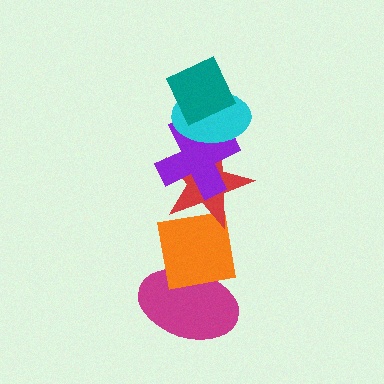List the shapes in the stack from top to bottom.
From top to bottom: the teal diamond, the cyan ellipse, the purple cross, the red star, the orange square, the magenta ellipse.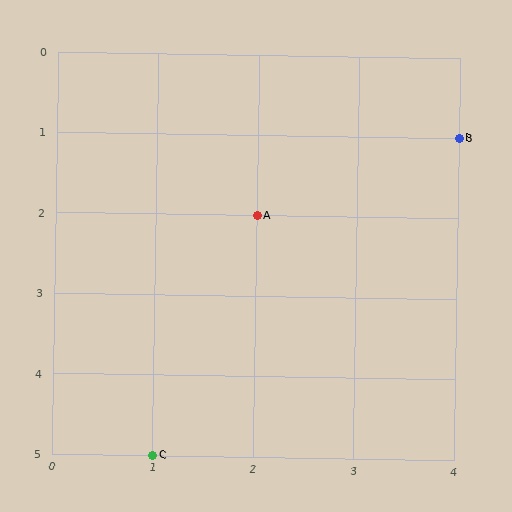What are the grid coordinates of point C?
Point C is at grid coordinates (1, 5).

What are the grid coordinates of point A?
Point A is at grid coordinates (2, 2).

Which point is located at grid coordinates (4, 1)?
Point B is at (4, 1).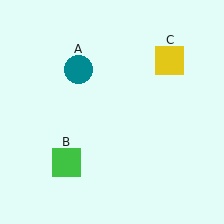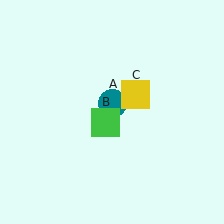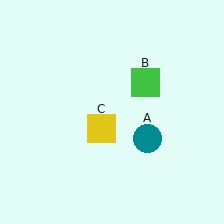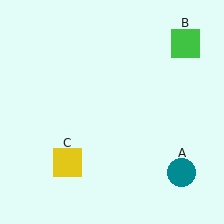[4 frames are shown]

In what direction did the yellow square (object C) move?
The yellow square (object C) moved down and to the left.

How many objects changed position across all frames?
3 objects changed position: teal circle (object A), green square (object B), yellow square (object C).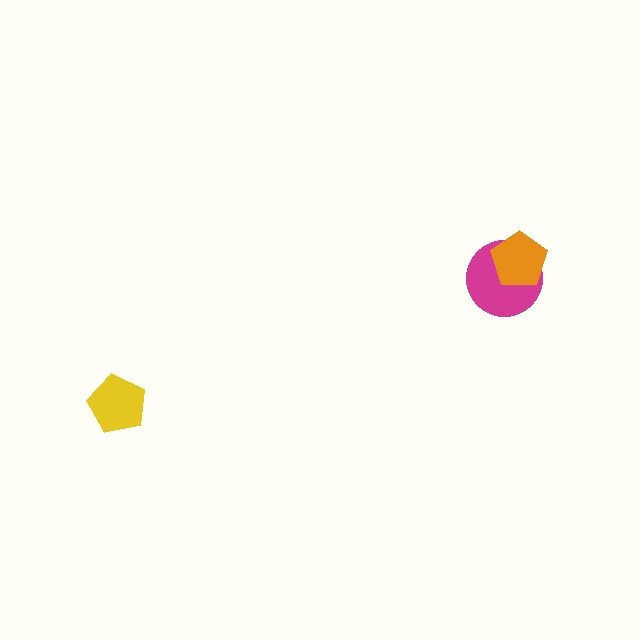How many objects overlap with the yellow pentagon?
0 objects overlap with the yellow pentagon.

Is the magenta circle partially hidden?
Yes, it is partially covered by another shape.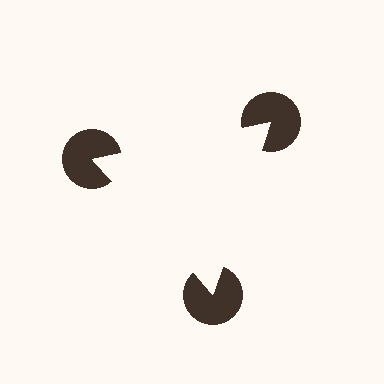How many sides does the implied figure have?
3 sides.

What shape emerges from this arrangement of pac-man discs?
An illusory triangle — its edges are inferred from the aligned wedge cuts in the pac-man discs, not physically drawn.